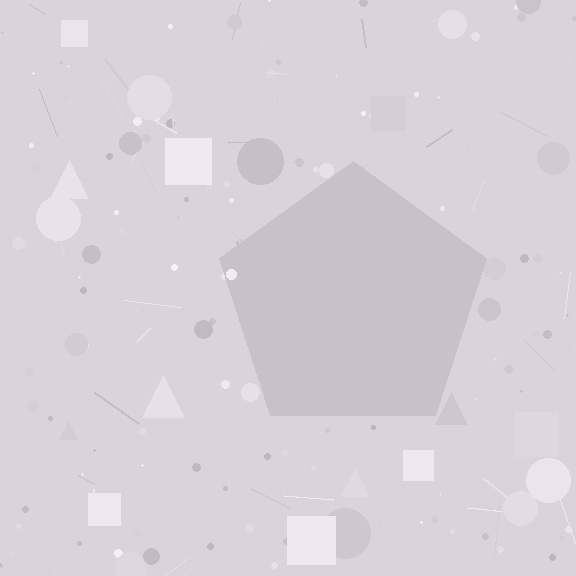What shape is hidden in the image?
A pentagon is hidden in the image.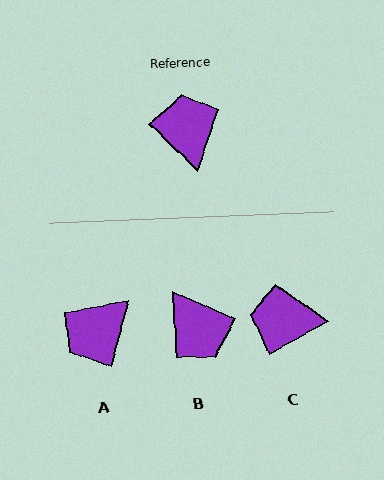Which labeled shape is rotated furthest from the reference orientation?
B, about 159 degrees away.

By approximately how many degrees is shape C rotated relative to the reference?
Approximately 73 degrees counter-clockwise.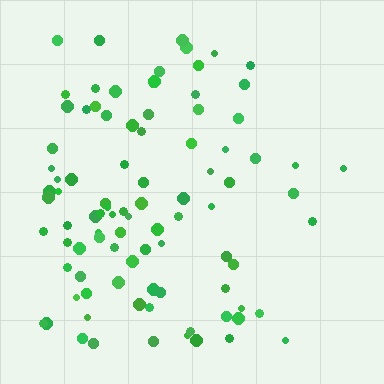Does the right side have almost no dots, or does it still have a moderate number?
Still a moderate number, just noticeably fewer than the left.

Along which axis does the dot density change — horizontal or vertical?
Horizontal.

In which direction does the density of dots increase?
From right to left, with the left side densest.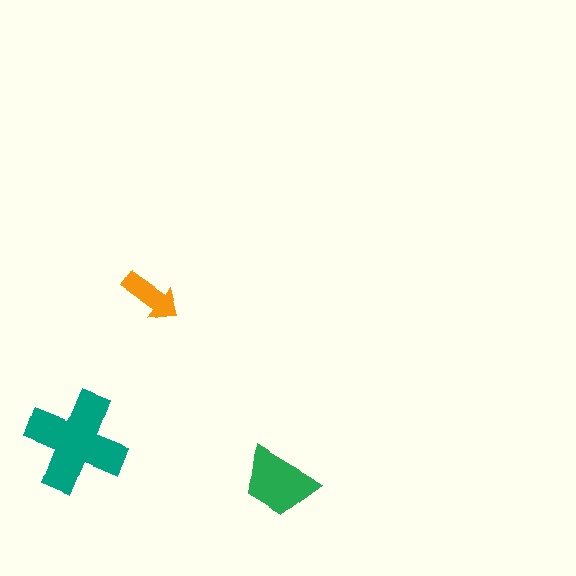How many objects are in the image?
There are 3 objects in the image.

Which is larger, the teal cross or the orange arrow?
The teal cross.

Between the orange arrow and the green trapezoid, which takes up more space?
The green trapezoid.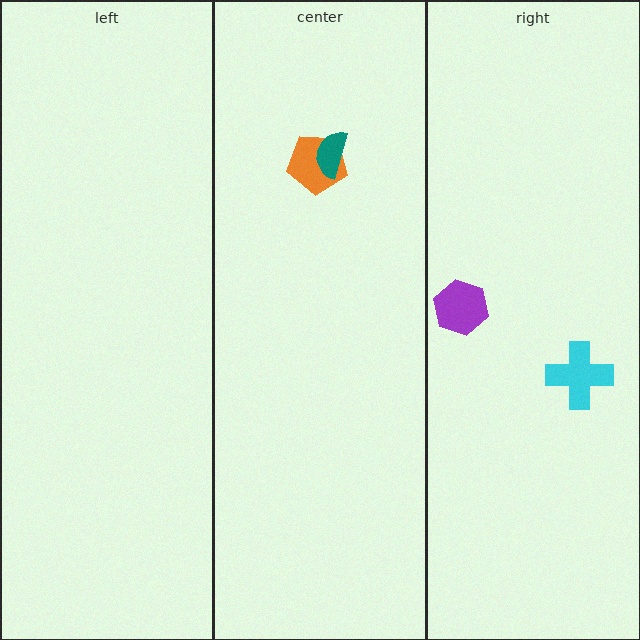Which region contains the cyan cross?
The right region.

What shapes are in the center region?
The orange pentagon, the teal semicircle.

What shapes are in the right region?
The cyan cross, the purple hexagon.